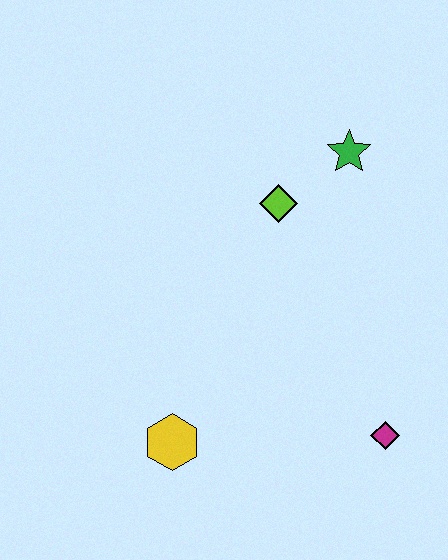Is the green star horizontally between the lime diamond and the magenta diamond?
Yes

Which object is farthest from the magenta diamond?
The green star is farthest from the magenta diamond.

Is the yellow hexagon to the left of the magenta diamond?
Yes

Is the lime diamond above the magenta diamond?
Yes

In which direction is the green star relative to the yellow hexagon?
The green star is above the yellow hexagon.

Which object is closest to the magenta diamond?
The yellow hexagon is closest to the magenta diamond.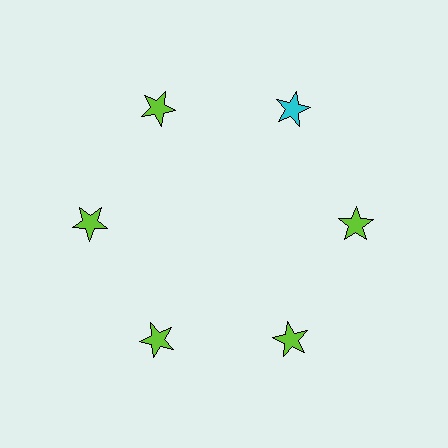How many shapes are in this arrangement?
There are 6 shapes arranged in a ring pattern.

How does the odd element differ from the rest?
It has a different color: cyan instead of lime.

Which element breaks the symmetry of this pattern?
The cyan star at roughly the 1 o'clock position breaks the symmetry. All other shapes are lime stars.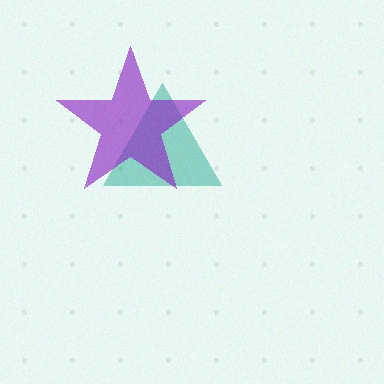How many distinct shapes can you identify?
There are 2 distinct shapes: a teal triangle, a purple star.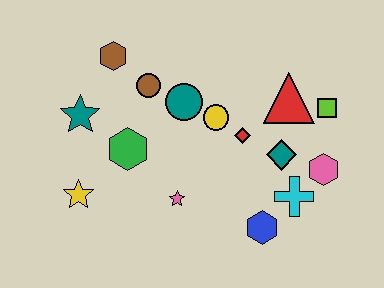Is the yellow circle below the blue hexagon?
No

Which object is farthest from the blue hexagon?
The brown hexagon is farthest from the blue hexagon.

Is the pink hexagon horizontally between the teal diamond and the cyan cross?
No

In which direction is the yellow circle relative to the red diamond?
The yellow circle is to the left of the red diamond.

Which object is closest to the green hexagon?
The teal star is closest to the green hexagon.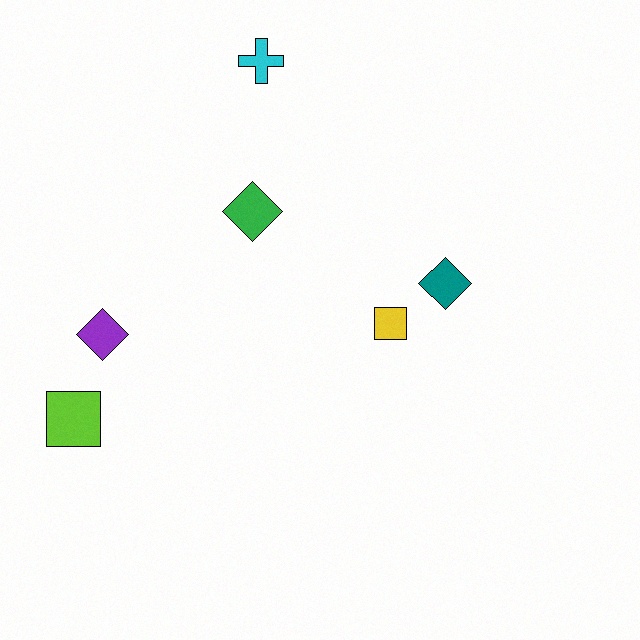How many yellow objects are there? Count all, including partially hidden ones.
There is 1 yellow object.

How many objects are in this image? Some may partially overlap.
There are 6 objects.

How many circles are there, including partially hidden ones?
There are no circles.